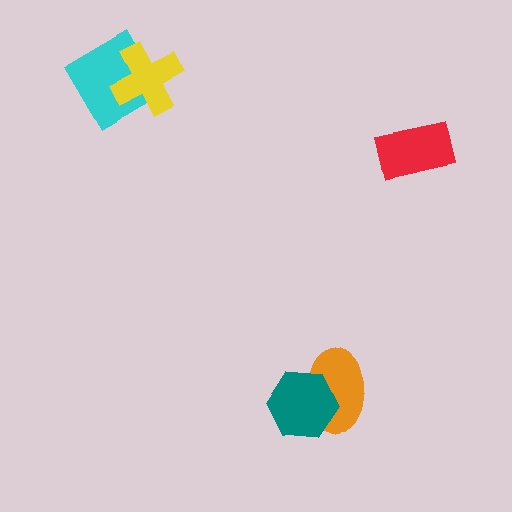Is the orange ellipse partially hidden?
Yes, it is partially covered by another shape.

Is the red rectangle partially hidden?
No, no other shape covers it.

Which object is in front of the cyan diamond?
The yellow cross is in front of the cyan diamond.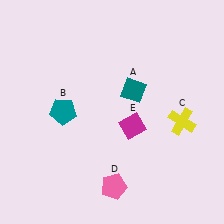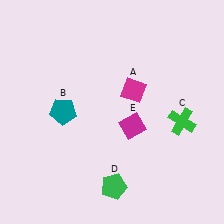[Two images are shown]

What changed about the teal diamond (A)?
In Image 1, A is teal. In Image 2, it changed to magenta.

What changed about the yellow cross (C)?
In Image 1, C is yellow. In Image 2, it changed to green.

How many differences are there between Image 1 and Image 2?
There are 3 differences between the two images.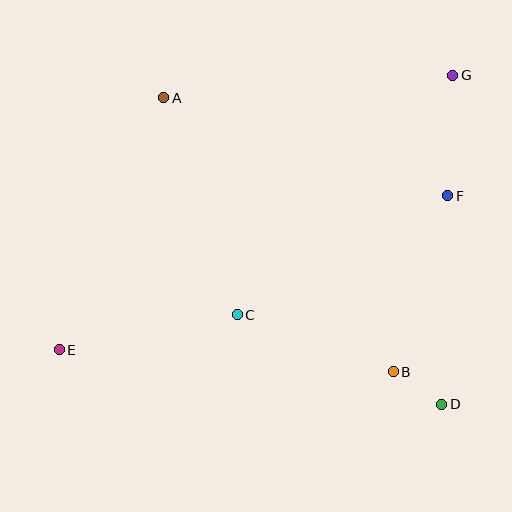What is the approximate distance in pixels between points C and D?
The distance between C and D is approximately 223 pixels.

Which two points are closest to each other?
Points B and D are closest to each other.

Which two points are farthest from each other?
Points E and G are farthest from each other.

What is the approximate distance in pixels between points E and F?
The distance between E and F is approximately 418 pixels.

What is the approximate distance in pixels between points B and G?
The distance between B and G is approximately 302 pixels.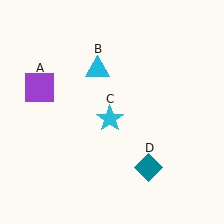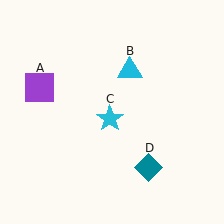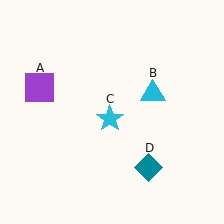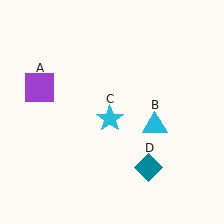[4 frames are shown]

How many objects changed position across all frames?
1 object changed position: cyan triangle (object B).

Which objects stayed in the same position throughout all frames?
Purple square (object A) and cyan star (object C) and teal diamond (object D) remained stationary.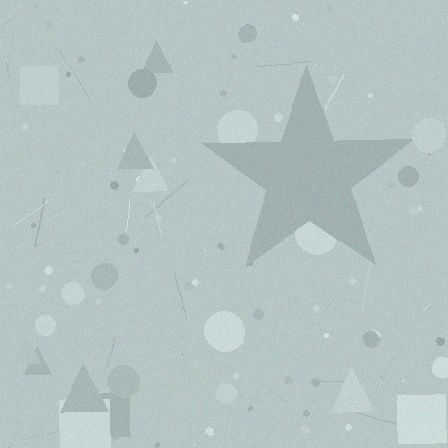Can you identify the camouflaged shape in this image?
The camouflaged shape is a star.